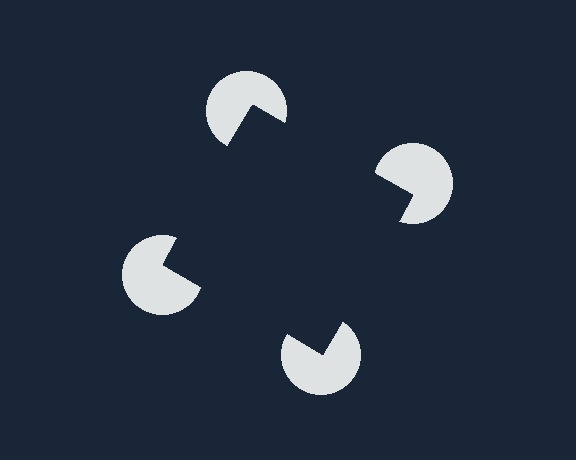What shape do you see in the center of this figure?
An illusory square — its edges are inferred from the aligned wedge cuts in the pac-man discs, not physically drawn.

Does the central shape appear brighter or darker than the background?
It typically appears slightly darker than the background, even though no actual brightness change is drawn.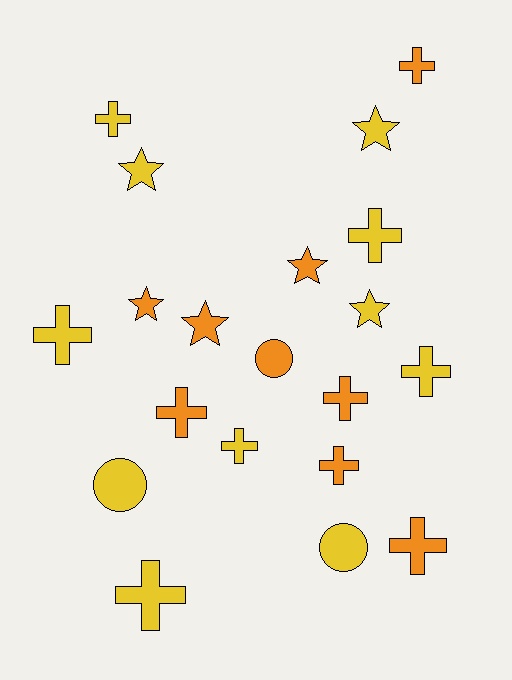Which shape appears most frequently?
Cross, with 11 objects.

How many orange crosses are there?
There are 5 orange crosses.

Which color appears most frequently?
Yellow, with 11 objects.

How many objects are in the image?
There are 20 objects.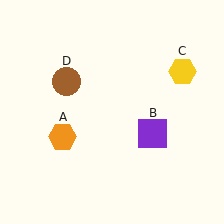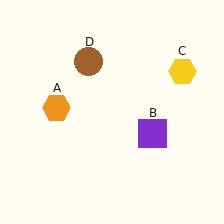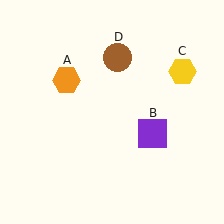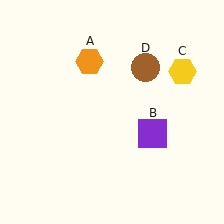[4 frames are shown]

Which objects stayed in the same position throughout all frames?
Purple square (object B) and yellow hexagon (object C) remained stationary.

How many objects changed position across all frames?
2 objects changed position: orange hexagon (object A), brown circle (object D).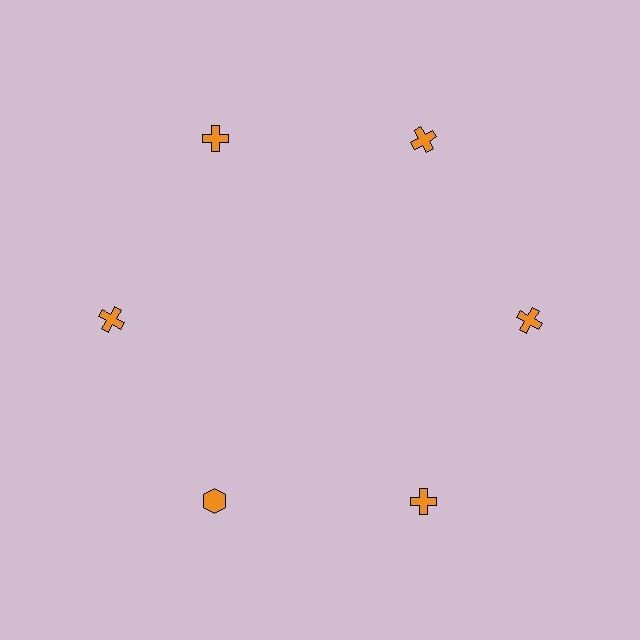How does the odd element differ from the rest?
It has a different shape: hexagon instead of cross.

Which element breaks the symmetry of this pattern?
The orange hexagon at roughly the 7 o'clock position breaks the symmetry. All other shapes are orange crosses.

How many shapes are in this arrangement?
There are 6 shapes arranged in a ring pattern.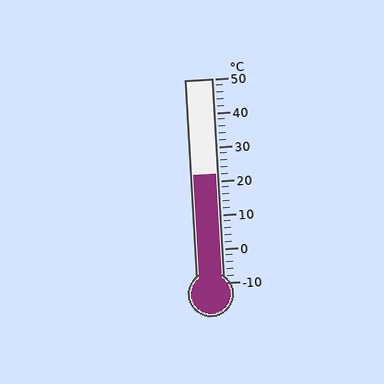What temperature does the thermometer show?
The thermometer shows approximately 22°C.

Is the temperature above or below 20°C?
The temperature is above 20°C.